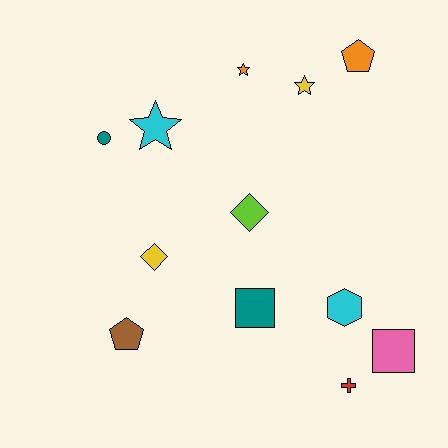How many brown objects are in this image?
There is 1 brown object.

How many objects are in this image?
There are 12 objects.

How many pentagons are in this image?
There are 2 pentagons.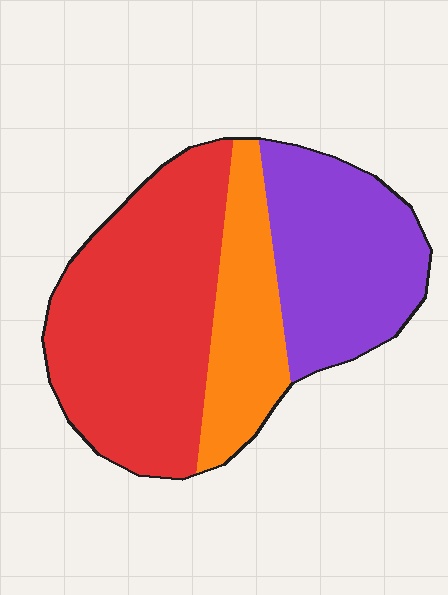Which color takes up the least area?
Orange, at roughly 20%.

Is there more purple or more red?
Red.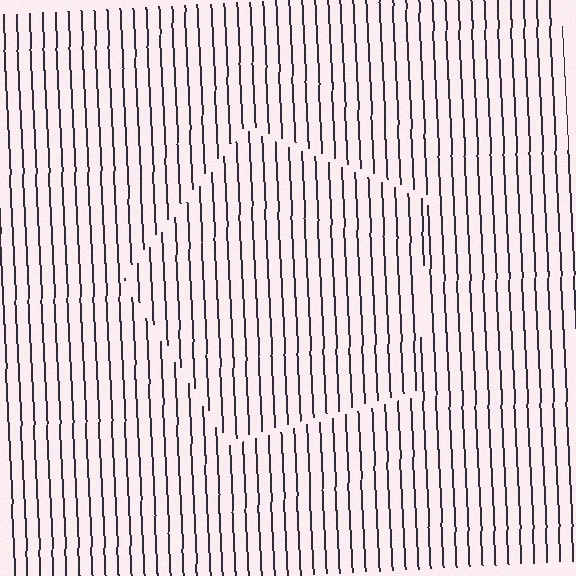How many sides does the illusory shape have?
5 sides — the line-ends trace a pentagon.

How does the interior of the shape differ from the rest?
The interior of the shape contains the same grating, shifted by half a period — the contour is defined by the phase discontinuity where line-ends from the inner and outer gratings abut.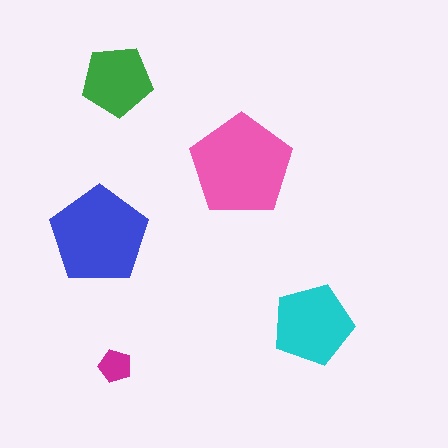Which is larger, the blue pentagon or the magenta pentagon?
The blue one.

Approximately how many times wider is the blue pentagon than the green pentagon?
About 1.5 times wider.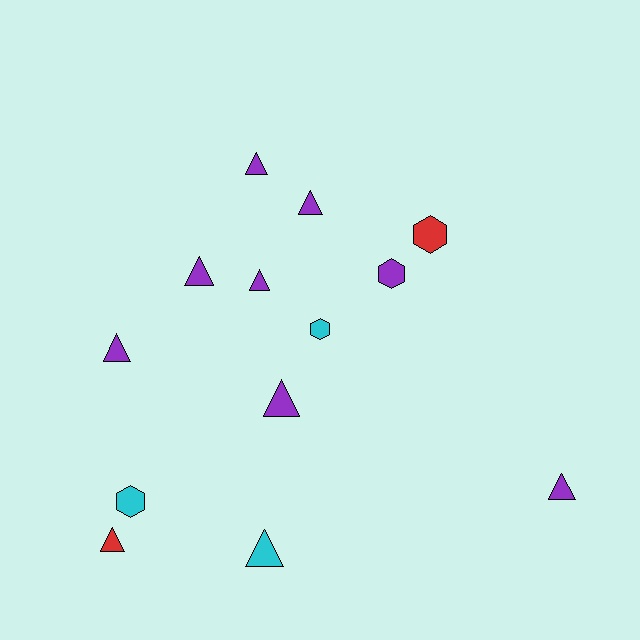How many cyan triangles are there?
There is 1 cyan triangle.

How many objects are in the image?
There are 13 objects.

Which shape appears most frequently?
Triangle, with 9 objects.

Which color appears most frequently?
Purple, with 8 objects.